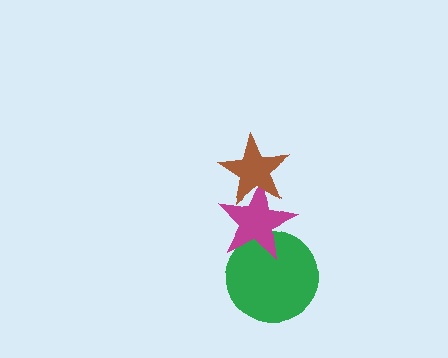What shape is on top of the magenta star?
The brown star is on top of the magenta star.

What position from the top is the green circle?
The green circle is 3rd from the top.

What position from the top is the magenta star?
The magenta star is 2nd from the top.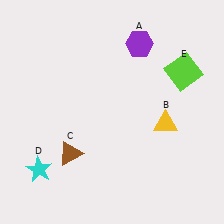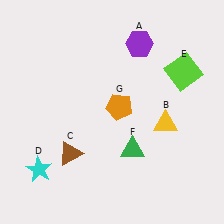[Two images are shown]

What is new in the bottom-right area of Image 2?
A green triangle (F) was added in the bottom-right area of Image 2.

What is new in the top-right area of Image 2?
An orange pentagon (G) was added in the top-right area of Image 2.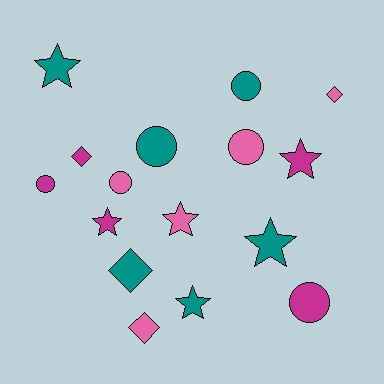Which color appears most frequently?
Teal, with 6 objects.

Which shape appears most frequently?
Circle, with 6 objects.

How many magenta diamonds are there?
There is 1 magenta diamond.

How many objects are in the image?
There are 16 objects.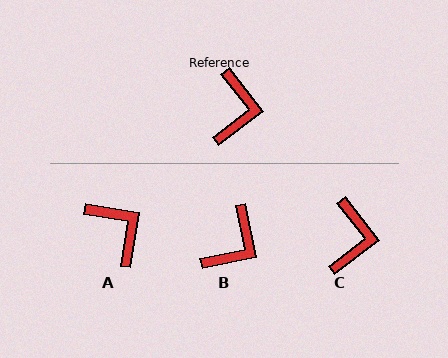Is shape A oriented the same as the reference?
No, it is off by about 43 degrees.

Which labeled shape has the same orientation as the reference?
C.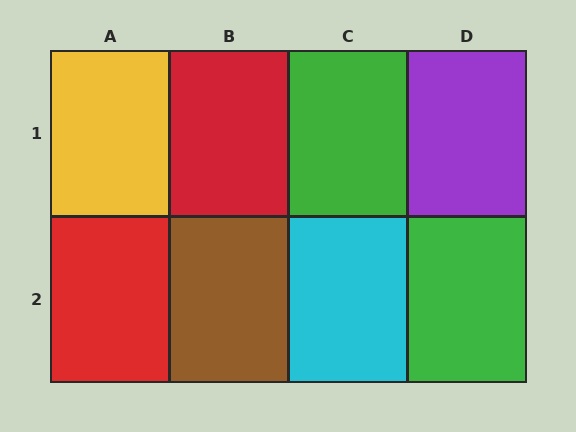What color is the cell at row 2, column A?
Red.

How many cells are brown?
1 cell is brown.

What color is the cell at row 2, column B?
Brown.